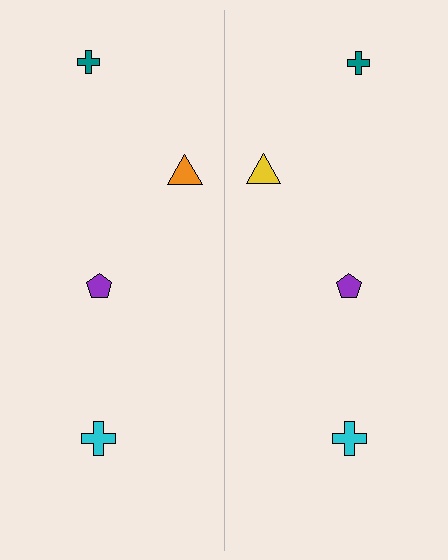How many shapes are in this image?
There are 8 shapes in this image.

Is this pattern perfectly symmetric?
No, the pattern is not perfectly symmetric. The yellow triangle on the right side breaks the symmetry — its mirror counterpart is orange.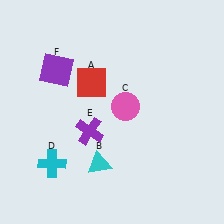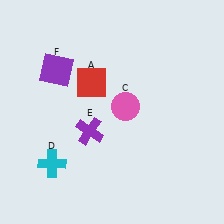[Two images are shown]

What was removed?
The cyan triangle (B) was removed in Image 2.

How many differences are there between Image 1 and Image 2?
There is 1 difference between the two images.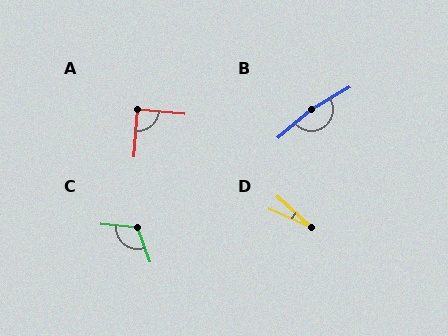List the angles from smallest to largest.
D (20°), A (90°), C (115°), B (169°).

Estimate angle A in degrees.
Approximately 90 degrees.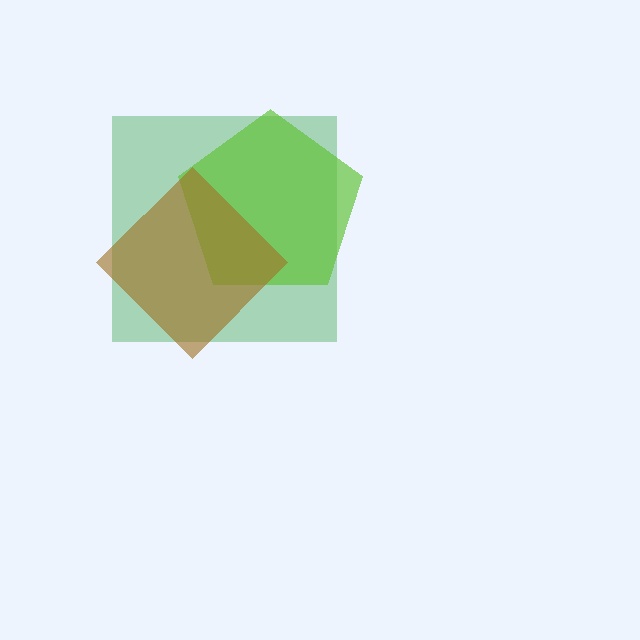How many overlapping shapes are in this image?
There are 3 overlapping shapes in the image.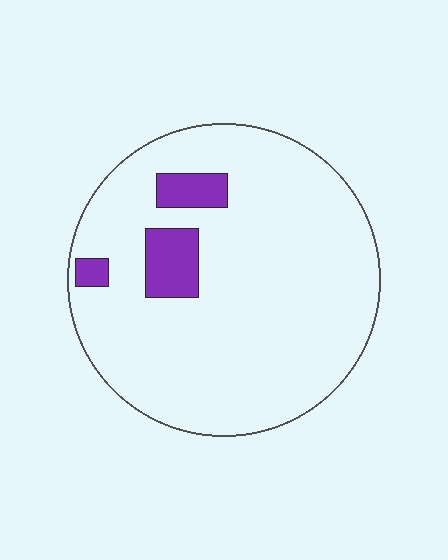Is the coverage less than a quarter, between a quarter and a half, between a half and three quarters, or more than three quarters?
Less than a quarter.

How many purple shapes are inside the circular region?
3.